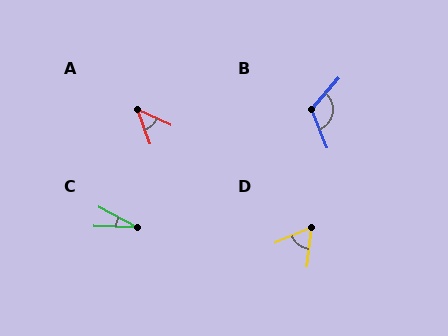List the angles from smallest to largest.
C (26°), A (45°), D (61°), B (117°).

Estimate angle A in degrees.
Approximately 45 degrees.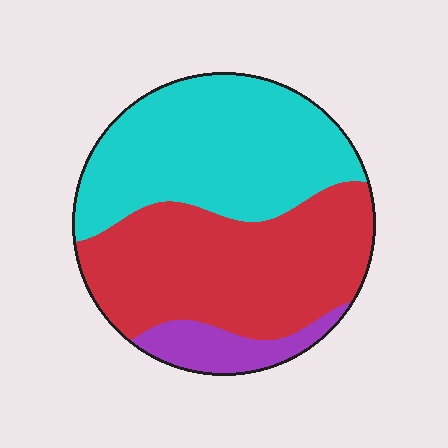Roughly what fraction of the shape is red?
Red covers 46% of the shape.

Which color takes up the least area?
Purple, at roughly 10%.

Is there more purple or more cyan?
Cyan.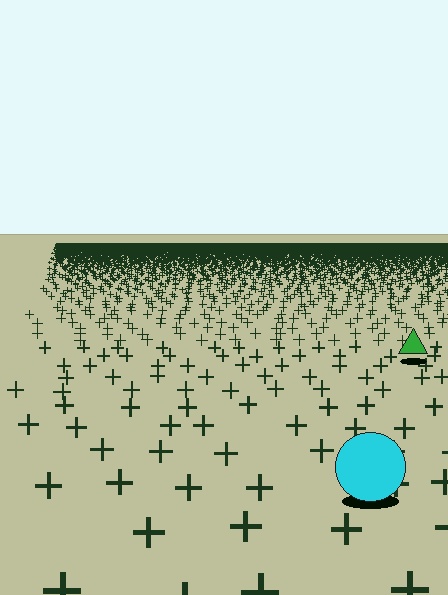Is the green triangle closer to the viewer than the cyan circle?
No. The cyan circle is closer — you can tell from the texture gradient: the ground texture is coarser near it.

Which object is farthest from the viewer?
The green triangle is farthest from the viewer. It appears smaller and the ground texture around it is denser.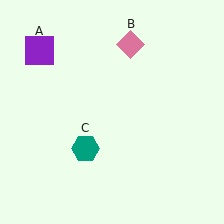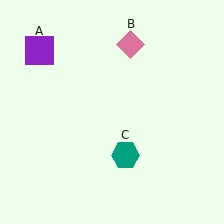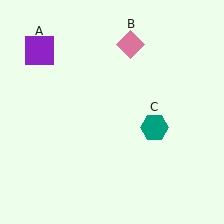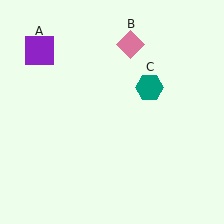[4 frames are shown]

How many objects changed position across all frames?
1 object changed position: teal hexagon (object C).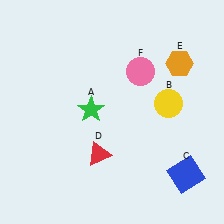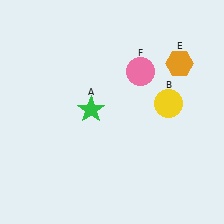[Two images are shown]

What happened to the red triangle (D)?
The red triangle (D) was removed in Image 2. It was in the bottom-left area of Image 1.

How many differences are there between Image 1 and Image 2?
There are 2 differences between the two images.